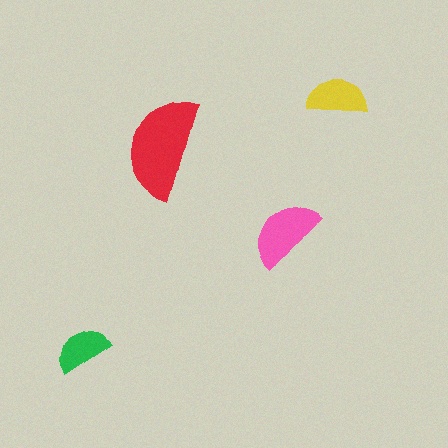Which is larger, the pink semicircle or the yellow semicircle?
The pink one.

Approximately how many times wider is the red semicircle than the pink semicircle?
About 1.5 times wider.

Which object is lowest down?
The green semicircle is bottommost.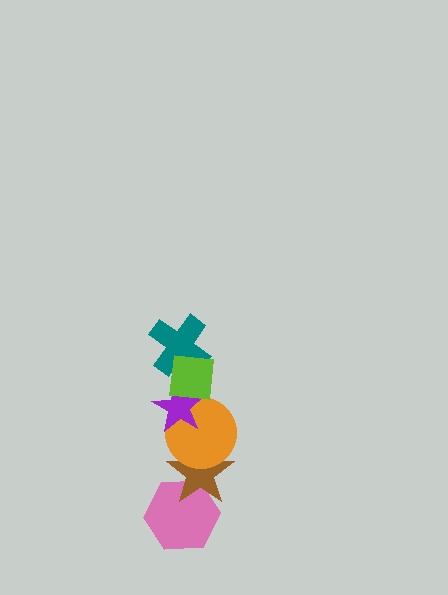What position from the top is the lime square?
The lime square is 1st from the top.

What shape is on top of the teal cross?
The lime square is on top of the teal cross.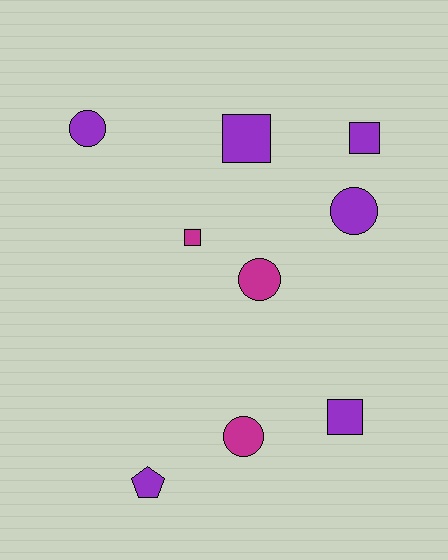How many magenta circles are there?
There are 2 magenta circles.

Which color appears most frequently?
Purple, with 6 objects.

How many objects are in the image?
There are 9 objects.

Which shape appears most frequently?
Square, with 4 objects.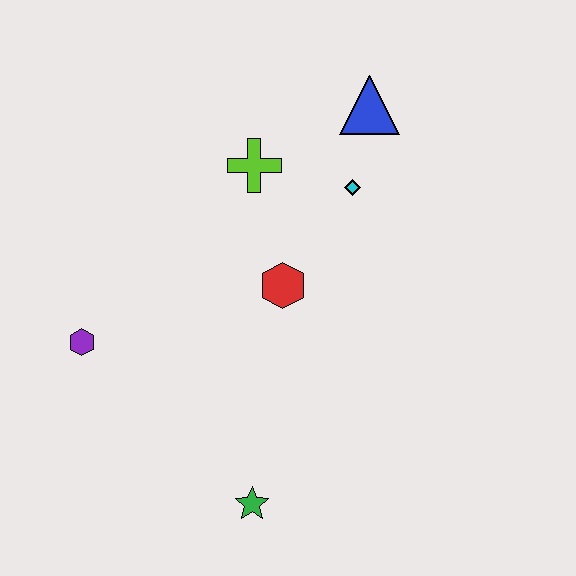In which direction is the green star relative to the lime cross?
The green star is below the lime cross.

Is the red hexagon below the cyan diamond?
Yes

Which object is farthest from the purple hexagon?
The blue triangle is farthest from the purple hexagon.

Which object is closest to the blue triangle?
The cyan diamond is closest to the blue triangle.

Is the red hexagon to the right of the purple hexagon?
Yes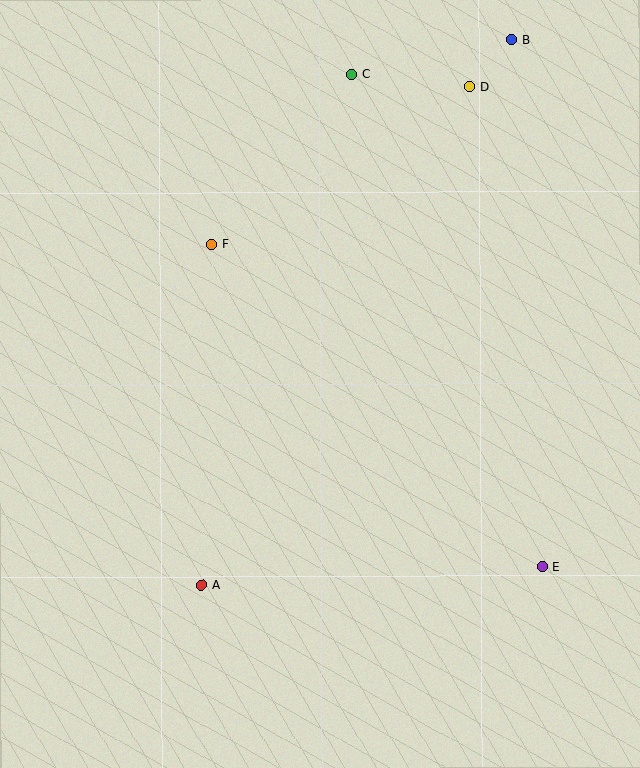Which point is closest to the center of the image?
Point F at (212, 245) is closest to the center.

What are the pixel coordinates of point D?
Point D is at (470, 87).